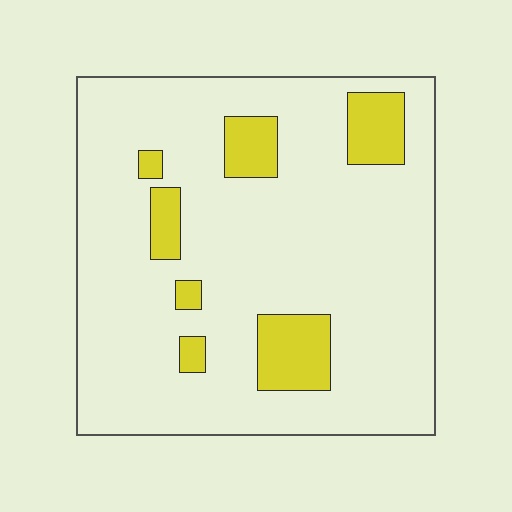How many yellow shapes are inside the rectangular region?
7.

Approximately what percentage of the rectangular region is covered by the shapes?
Approximately 15%.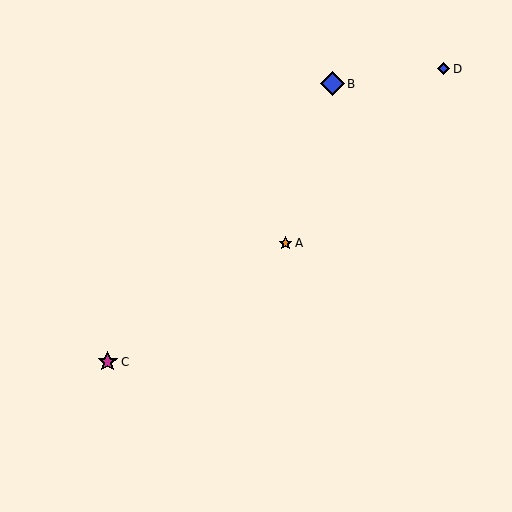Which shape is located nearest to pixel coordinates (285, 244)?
The orange star (labeled A) at (286, 243) is nearest to that location.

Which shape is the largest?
The blue diamond (labeled B) is the largest.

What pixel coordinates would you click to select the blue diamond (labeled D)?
Click at (444, 69) to select the blue diamond D.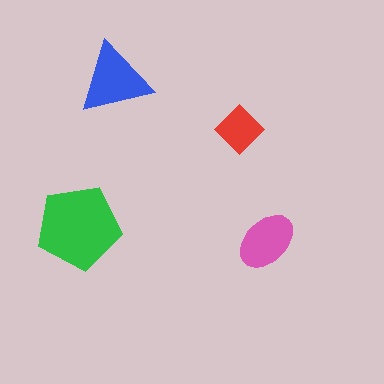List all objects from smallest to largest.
The red diamond, the pink ellipse, the blue triangle, the green pentagon.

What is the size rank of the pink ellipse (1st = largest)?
3rd.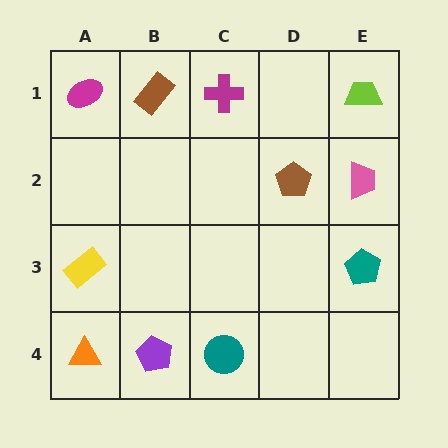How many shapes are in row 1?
4 shapes.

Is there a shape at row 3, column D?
No, that cell is empty.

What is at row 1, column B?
A brown rectangle.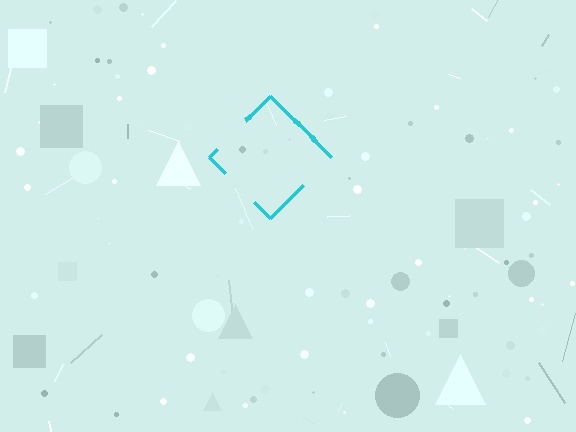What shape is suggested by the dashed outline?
The dashed outline suggests a diamond.